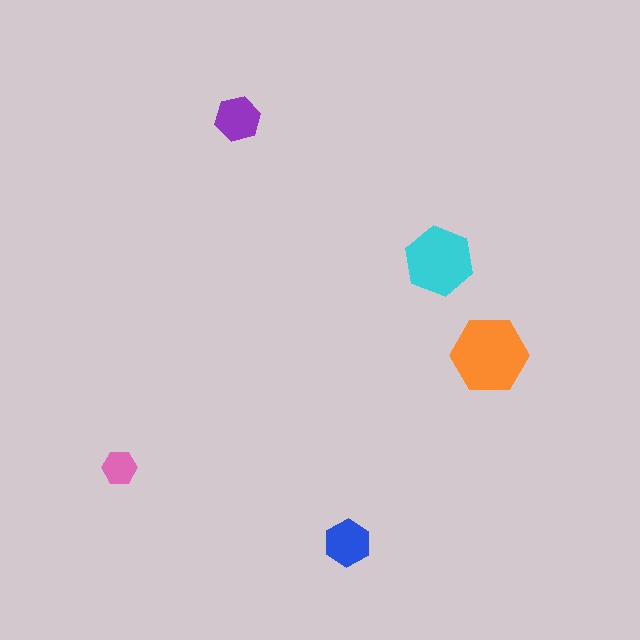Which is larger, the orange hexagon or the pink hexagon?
The orange one.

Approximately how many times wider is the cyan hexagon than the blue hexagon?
About 1.5 times wider.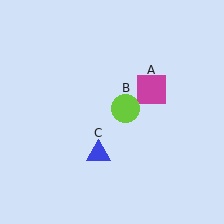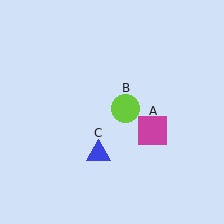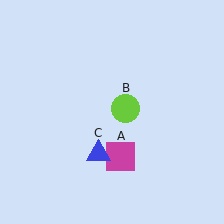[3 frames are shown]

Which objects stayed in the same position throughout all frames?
Lime circle (object B) and blue triangle (object C) remained stationary.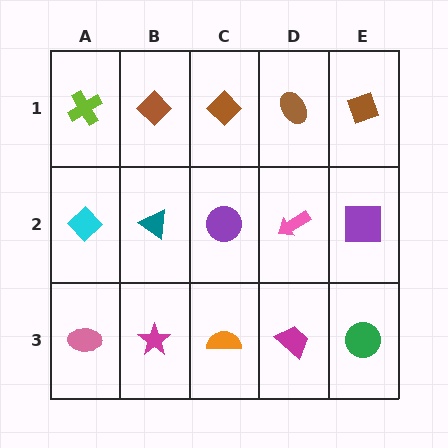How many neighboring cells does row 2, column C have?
4.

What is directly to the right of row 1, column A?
A brown diamond.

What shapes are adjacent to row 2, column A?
A lime cross (row 1, column A), a pink ellipse (row 3, column A), a teal triangle (row 2, column B).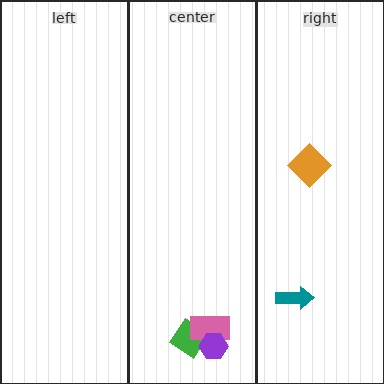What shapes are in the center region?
The green diamond, the pink rectangle, the purple hexagon.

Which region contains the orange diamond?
The right region.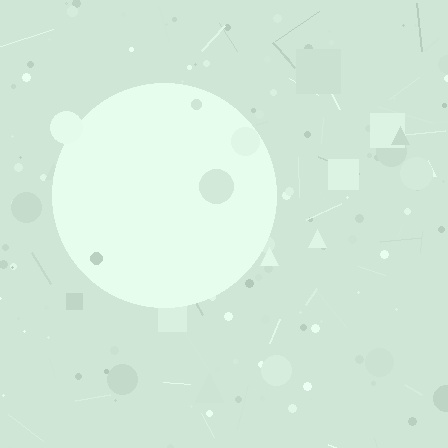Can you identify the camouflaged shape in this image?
The camouflaged shape is a circle.